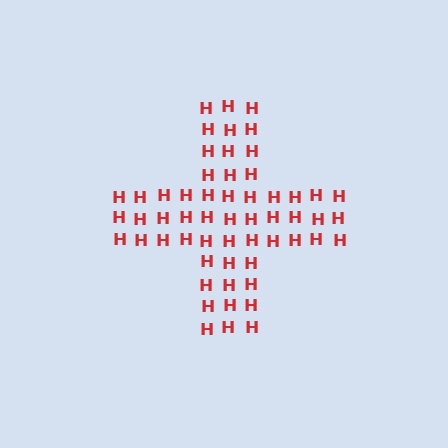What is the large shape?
The large shape is a cross.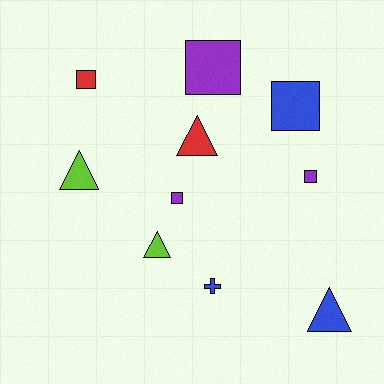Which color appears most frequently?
Purple, with 3 objects.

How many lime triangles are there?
There are 2 lime triangles.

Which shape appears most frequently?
Square, with 5 objects.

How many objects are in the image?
There are 10 objects.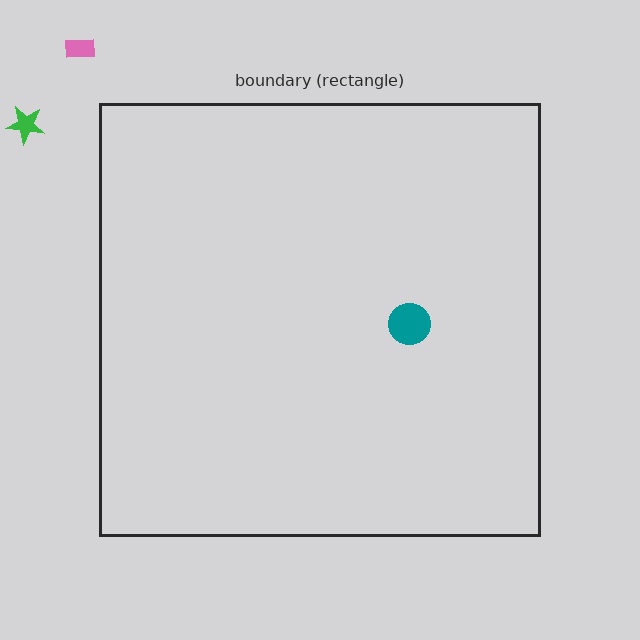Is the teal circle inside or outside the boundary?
Inside.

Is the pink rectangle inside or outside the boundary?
Outside.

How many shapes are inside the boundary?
1 inside, 2 outside.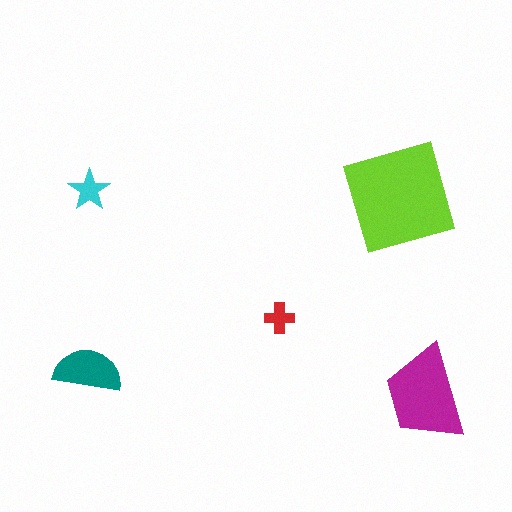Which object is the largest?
The lime square.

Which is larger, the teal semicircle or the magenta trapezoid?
The magenta trapezoid.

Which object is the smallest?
The red cross.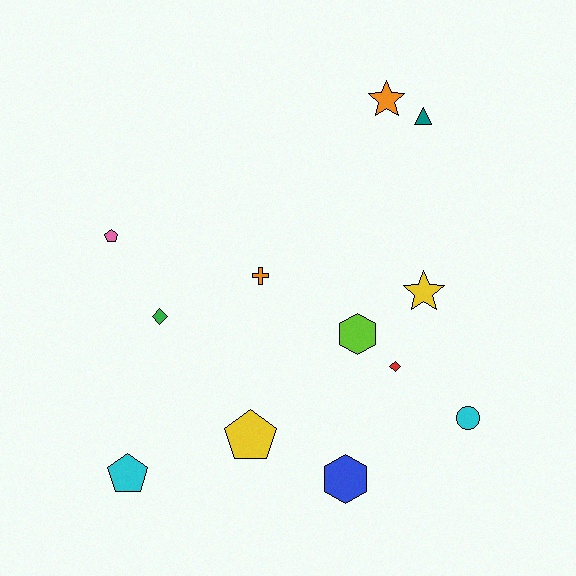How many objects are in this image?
There are 12 objects.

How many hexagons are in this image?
There are 2 hexagons.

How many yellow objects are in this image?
There are 2 yellow objects.